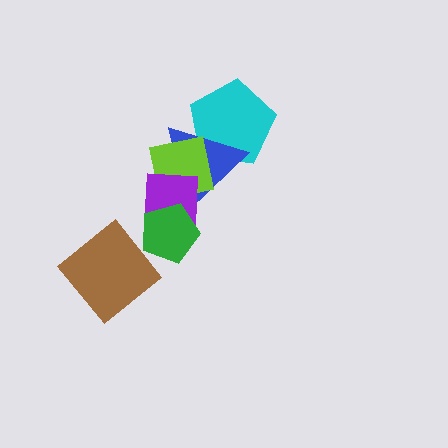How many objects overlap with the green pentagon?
1 object overlaps with the green pentagon.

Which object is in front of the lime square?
The purple square is in front of the lime square.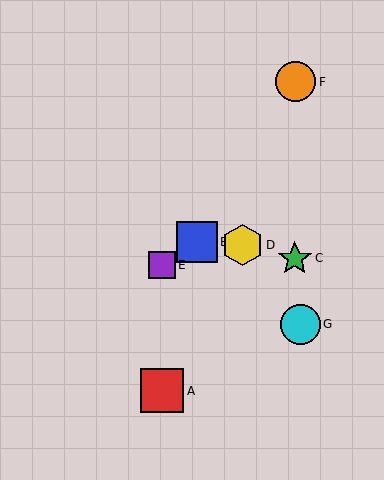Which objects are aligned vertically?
Objects A, E are aligned vertically.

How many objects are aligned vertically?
2 objects (A, E) are aligned vertically.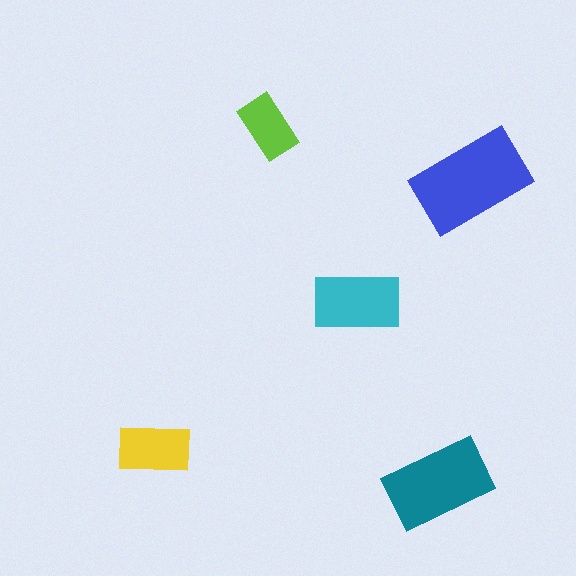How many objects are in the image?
There are 5 objects in the image.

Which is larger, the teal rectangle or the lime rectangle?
The teal one.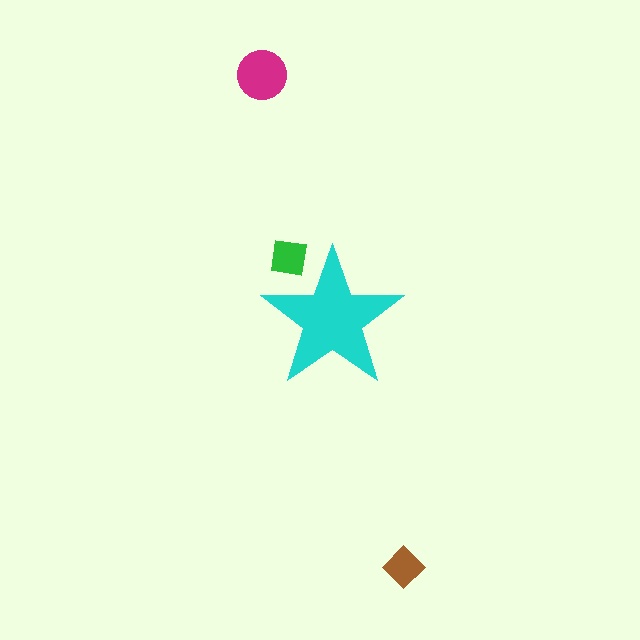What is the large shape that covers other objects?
A cyan star.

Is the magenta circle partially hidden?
No, the magenta circle is fully visible.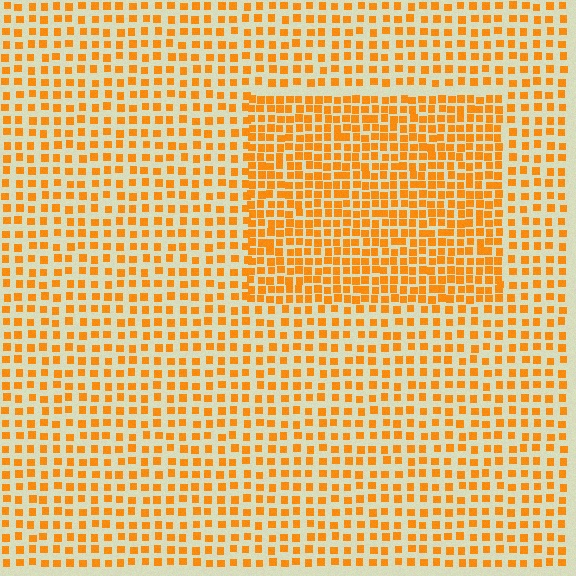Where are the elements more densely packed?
The elements are more densely packed inside the rectangle boundary.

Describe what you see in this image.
The image contains small orange elements arranged at two different densities. A rectangle-shaped region is visible where the elements are more densely packed than the surrounding area.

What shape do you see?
I see a rectangle.